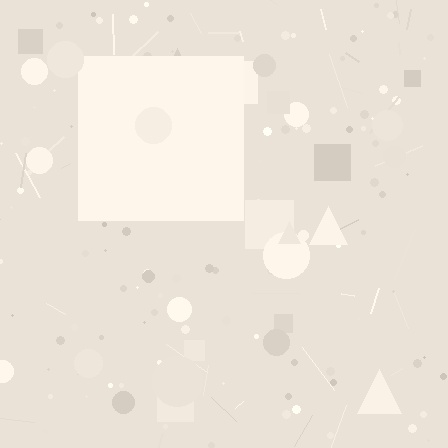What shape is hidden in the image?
A square is hidden in the image.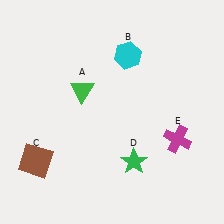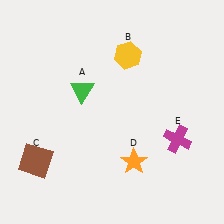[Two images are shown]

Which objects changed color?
B changed from cyan to yellow. D changed from green to orange.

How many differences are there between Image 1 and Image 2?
There are 2 differences between the two images.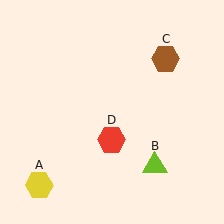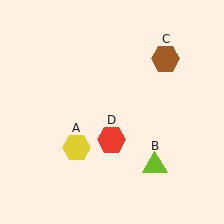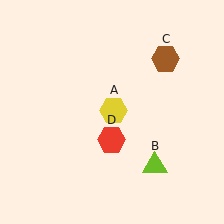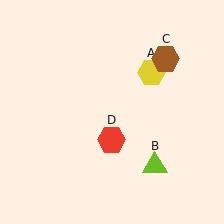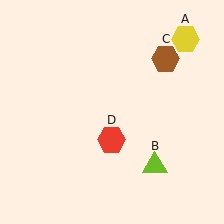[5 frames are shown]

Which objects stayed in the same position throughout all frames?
Lime triangle (object B) and brown hexagon (object C) and red hexagon (object D) remained stationary.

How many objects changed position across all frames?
1 object changed position: yellow hexagon (object A).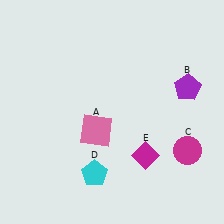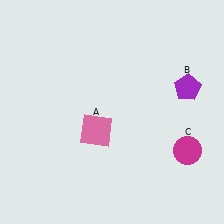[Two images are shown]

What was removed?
The magenta diamond (E), the cyan pentagon (D) were removed in Image 2.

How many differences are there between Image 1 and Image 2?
There are 2 differences between the two images.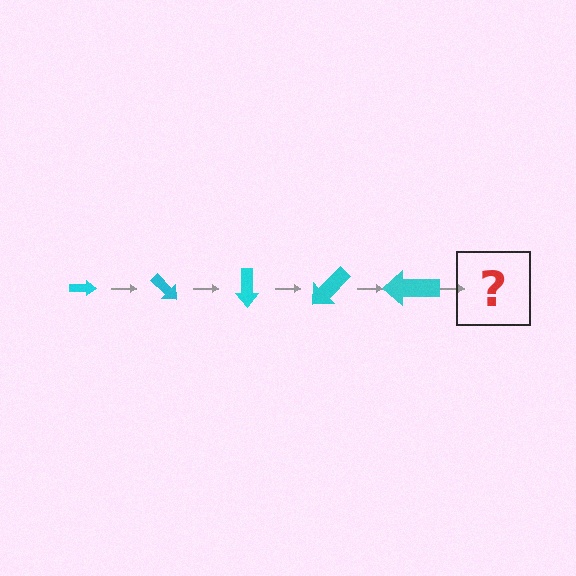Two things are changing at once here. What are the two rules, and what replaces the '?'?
The two rules are that the arrow grows larger each step and it rotates 45 degrees each step. The '?' should be an arrow, larger than the previous one and rotated 225 degrees from the start.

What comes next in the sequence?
The next element should be an arrow, larger than the previous one and rotated 225 degrees from the start.